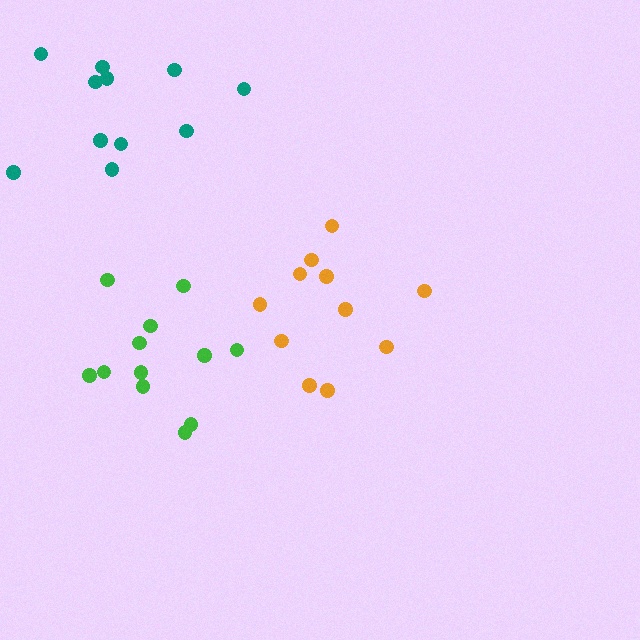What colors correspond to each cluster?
The clusters are colored: green, orange, teal.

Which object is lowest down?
The green cluster is bottommost.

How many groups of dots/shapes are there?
There are 3 groups.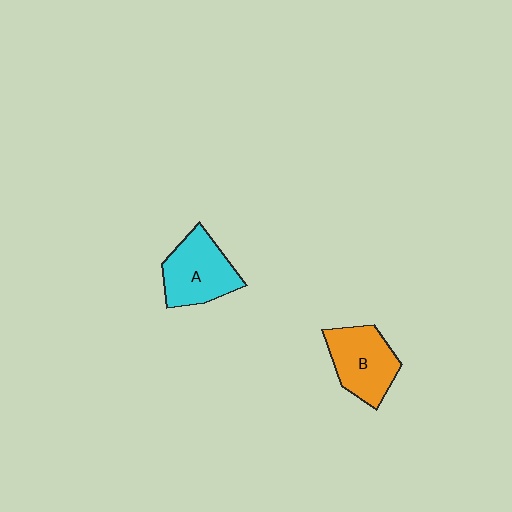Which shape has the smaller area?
Shape B (orange).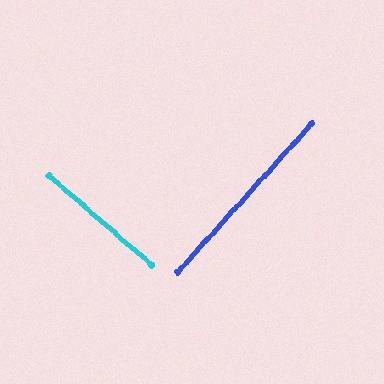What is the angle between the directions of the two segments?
Approximately 89 degrees.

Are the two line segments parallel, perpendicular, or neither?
Perpendicular — they meet at approximately 89°.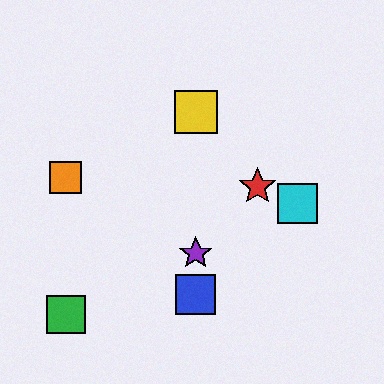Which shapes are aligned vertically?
The blue square, the yellow square, the purple star are aligned vertically.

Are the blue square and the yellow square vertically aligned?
Yes, both are at x≈196.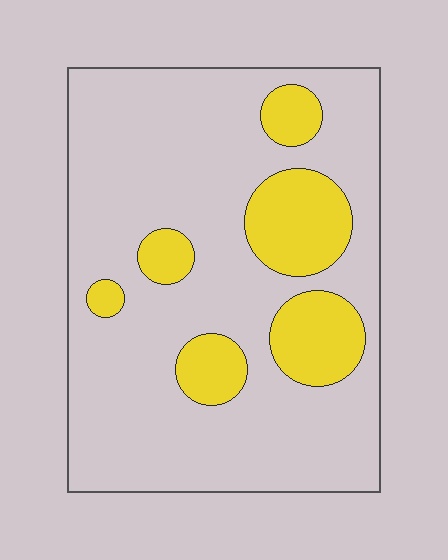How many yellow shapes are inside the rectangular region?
6.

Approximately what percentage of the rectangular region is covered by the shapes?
Approximately 20%.